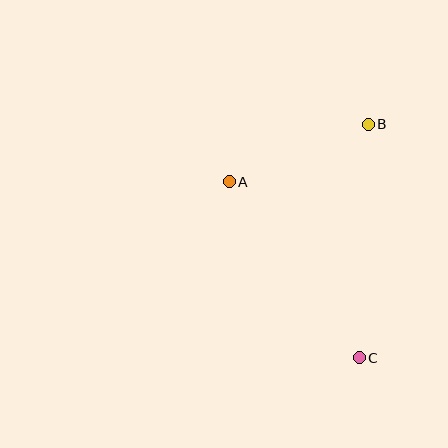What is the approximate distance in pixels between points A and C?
The distance between A and C is approximately 219 pixels.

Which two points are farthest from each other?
Points B and C are farthest from each other.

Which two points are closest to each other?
Points A and B are closest to each other.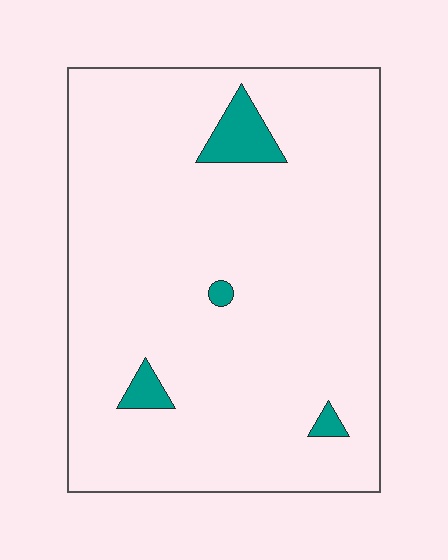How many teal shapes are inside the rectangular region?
4.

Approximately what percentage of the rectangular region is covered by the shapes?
Approximately 5%.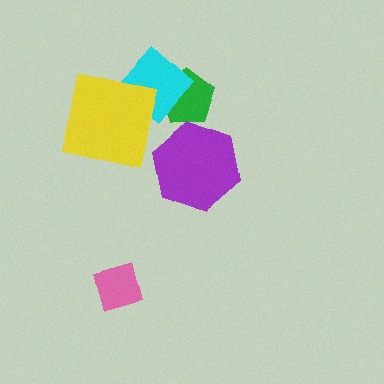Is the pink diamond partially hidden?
No, no other shape covers it.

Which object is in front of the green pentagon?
The cyan diamond is in front of the green pentagon.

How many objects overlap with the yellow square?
1 object overlaps with the yellow square.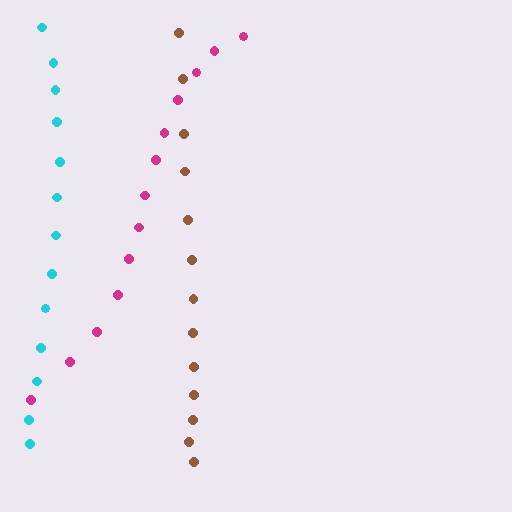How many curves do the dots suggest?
There are 3 distinct paths.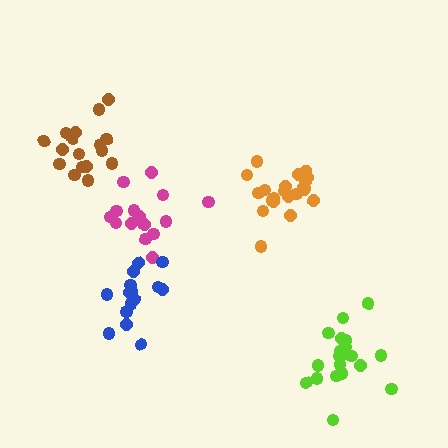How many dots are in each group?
Group 1: 21 dots, Group 2: 15 dots, Group 3: 17 dots, Group 4: 20 dots, Group 5: 15 dots (88 total).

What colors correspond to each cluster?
The clusters are colored: orange, magenta, brown, lime, blue.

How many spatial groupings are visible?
There are 5 spatial groupings.